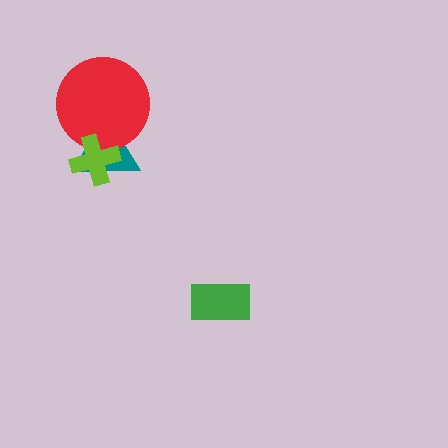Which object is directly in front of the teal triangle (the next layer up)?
The red circle is directly in front of the teal triangle.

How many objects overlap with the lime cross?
2 objects overlap with the lime cross.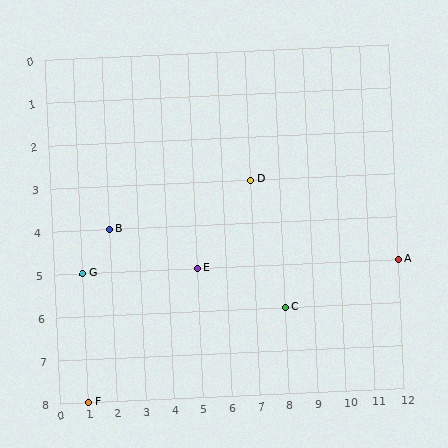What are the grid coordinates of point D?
Point D is at grid coordinates (7, 3).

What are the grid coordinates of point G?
Point G is at grid coordinates (1, 5).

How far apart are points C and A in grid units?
Points C and A are 4 columns and 1 row apart (about 4.1 grid units diagonally).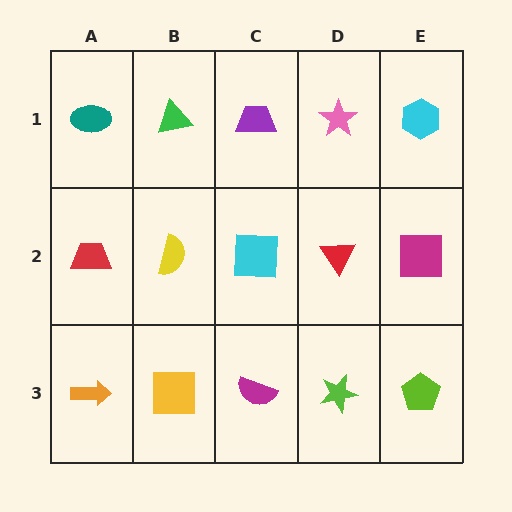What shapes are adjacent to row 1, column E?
A magenta square (row 2, column E), a pink star (row 1, column D).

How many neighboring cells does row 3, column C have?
3.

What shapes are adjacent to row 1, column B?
A yellow semicircle (row 2, column B), a teal ellipse (row 1, column A), a purple trapezoid (row 1, column C).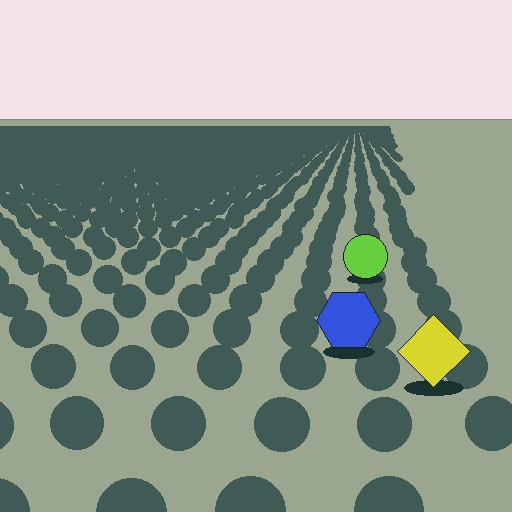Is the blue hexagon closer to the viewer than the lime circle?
Yes. The blue hexagon is closer — you can tell from the texture gradient: the ground texture is coarser near it.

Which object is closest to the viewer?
The yellow diamond is closest. The texture marks near it are larger and more spread out.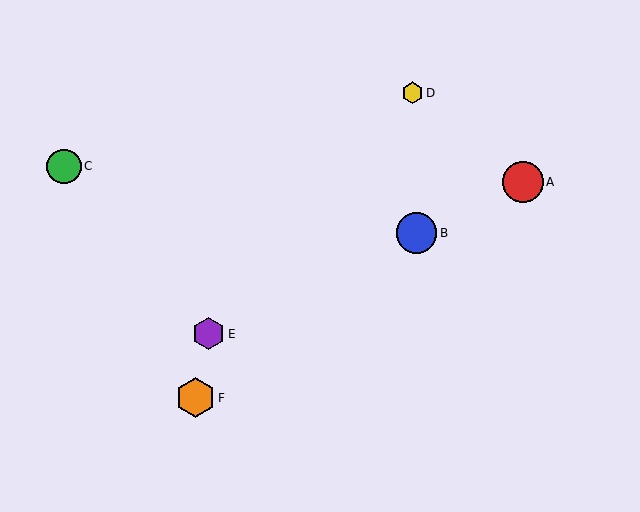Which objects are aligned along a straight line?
Objects A, B, E are aligned along a straight line.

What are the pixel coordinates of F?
Object F is at (195, 398).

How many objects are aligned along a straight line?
3 objects (A, B, E) are aligned along a straight line.